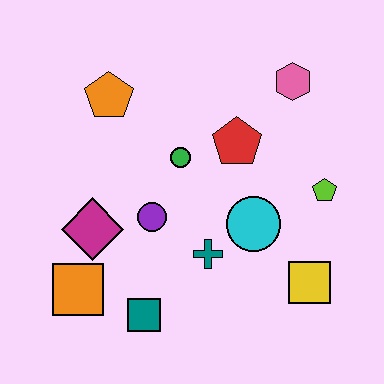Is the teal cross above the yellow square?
Yes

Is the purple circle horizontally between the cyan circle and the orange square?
Yes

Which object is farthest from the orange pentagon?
The yellow square is farthest from the orange pentagon.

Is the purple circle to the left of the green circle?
Yes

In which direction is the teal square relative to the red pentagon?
The teal square is below the red pentagon.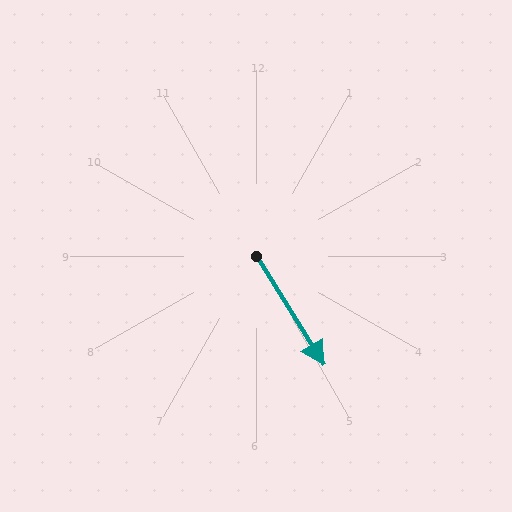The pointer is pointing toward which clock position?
Roughly 5 o'clock.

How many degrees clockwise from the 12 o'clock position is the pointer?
Approximately 148 degrees.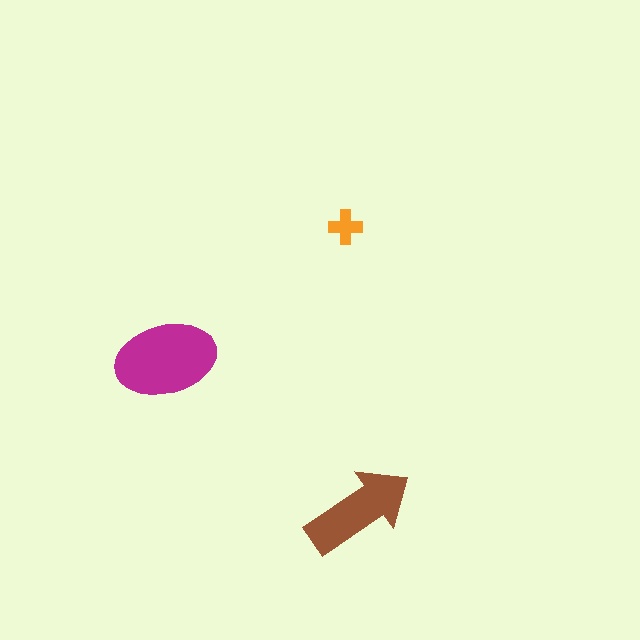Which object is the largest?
The magenta ellipse.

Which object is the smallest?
The orange cross.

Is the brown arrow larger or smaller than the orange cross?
Larger.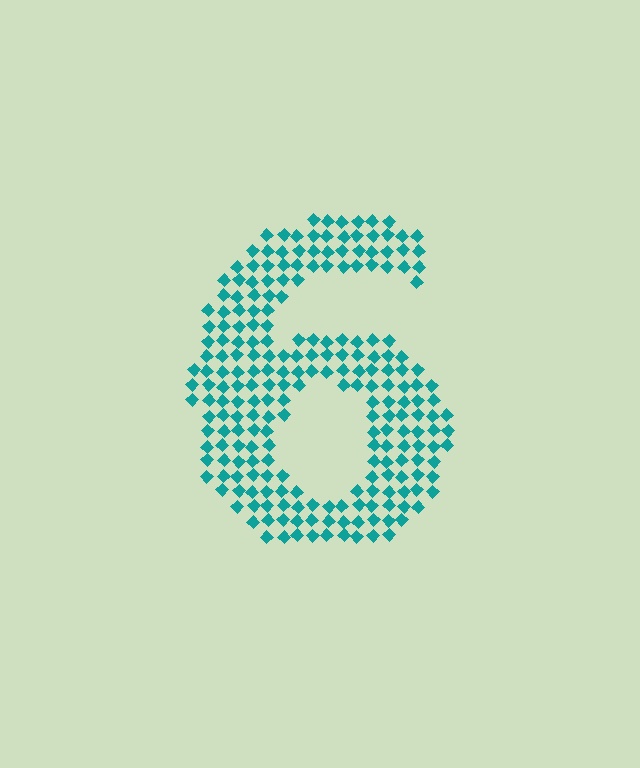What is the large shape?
The large shape is the digit 6.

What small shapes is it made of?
It is made of small diamonds.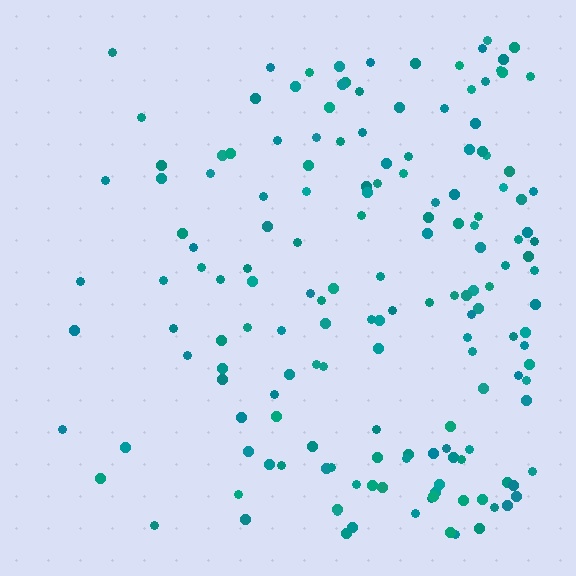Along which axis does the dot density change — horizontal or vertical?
Horizontal.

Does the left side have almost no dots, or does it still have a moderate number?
Still a moderate number, just noticeably fewer than the right.